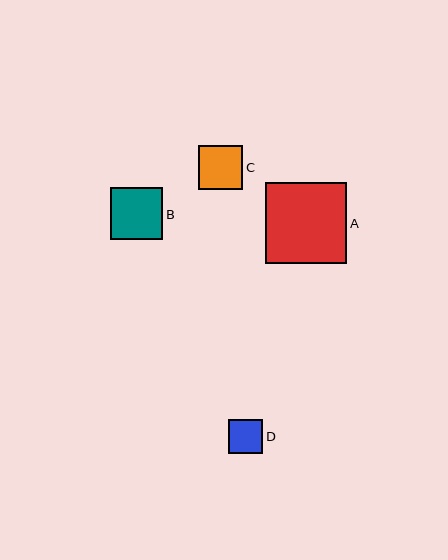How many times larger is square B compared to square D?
Square B is approximately 1.5 times the size of square D.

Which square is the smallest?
Square D is the smallest with a size of approximately 34 pixels.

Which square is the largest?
Square A is the largest with a size of approximately 81 pixels.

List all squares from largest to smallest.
From largest to smallest: A, B, C, D.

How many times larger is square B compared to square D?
Square B is approximately 1.5 times the size of square D.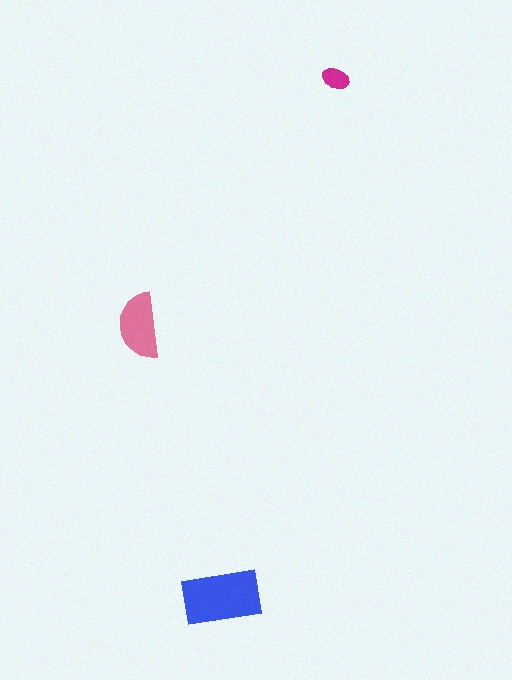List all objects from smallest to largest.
The magenta ellipse, the pink semicircle, the blue rectangle.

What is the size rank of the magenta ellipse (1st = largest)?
3rd.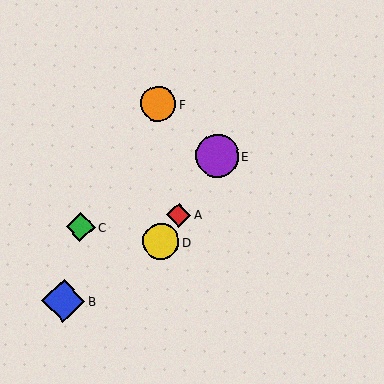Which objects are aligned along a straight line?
Objects A, D, E are aligned along a straight line.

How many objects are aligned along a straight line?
3 objects (A, D, E) are aligned along a straight line.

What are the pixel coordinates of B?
Object B is at (63, 301).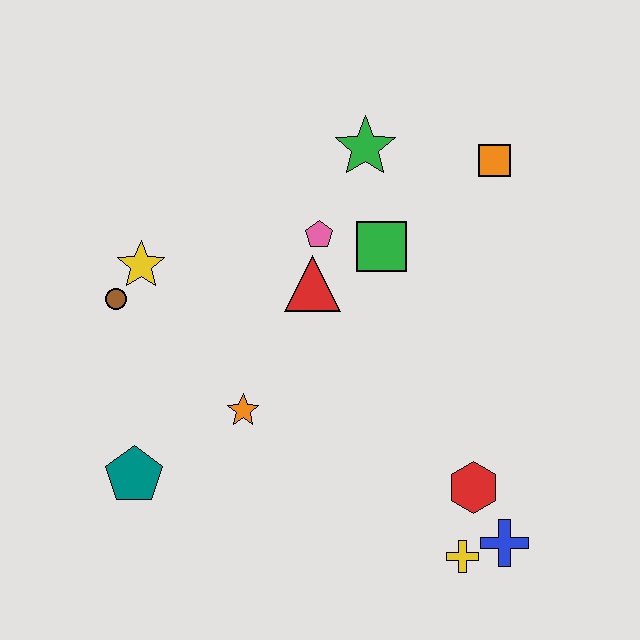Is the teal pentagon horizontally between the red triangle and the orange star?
No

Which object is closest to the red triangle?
The pink pentagon is closest to the red triangle.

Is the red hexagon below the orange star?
Yes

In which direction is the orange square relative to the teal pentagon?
The orange square is to the right of the teal pentagon.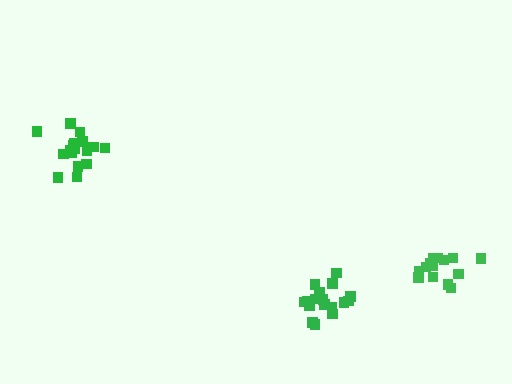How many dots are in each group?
Group 1: 17 dots, Group 2: 17 dots, Group 3: 15 dots (49 total).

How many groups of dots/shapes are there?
There are 3 groups.